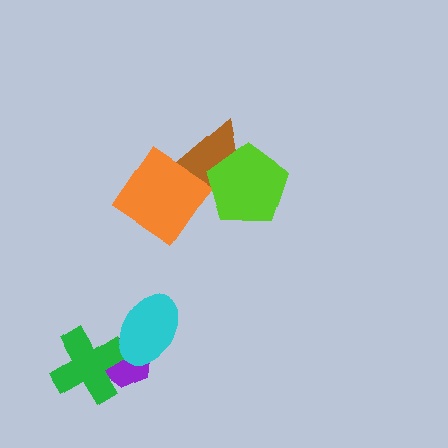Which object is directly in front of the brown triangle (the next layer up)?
The orange diamond is directly in front of the brown triangle.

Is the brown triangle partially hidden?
Yes, it is partially covered by another shape.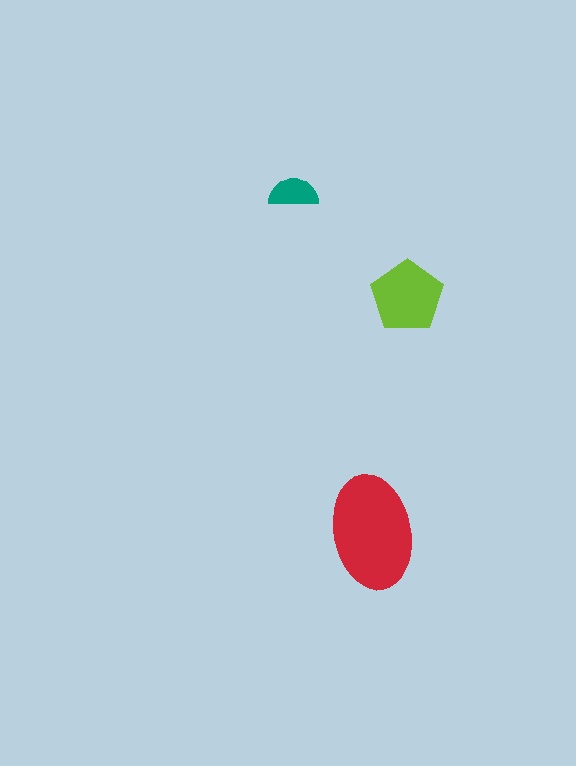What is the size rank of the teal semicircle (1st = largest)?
3rd.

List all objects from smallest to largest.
The teal semicircle, the lime pentagon, the red ellipse.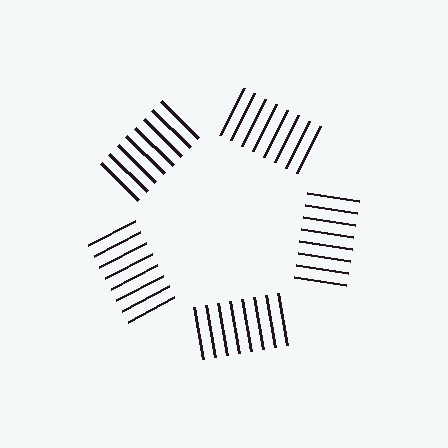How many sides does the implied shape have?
5 sides — the line-ends trace a pentagon.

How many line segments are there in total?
40 — 8 along each of the 5 edges.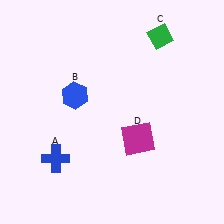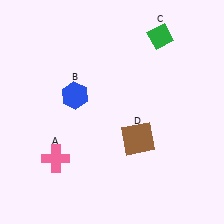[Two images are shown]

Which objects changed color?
A changed from blue to pink. D changed from magenta to brown.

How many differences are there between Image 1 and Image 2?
There are 2 differences between the two images.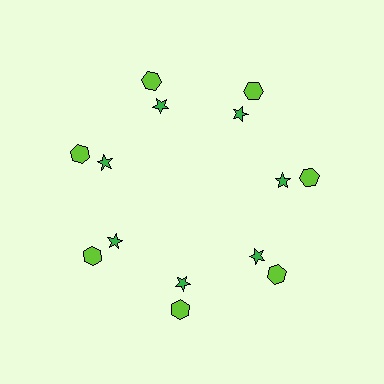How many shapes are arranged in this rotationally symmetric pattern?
There are 14 shapes, arranged in 7 groups of 2.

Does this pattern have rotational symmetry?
Yes, this pattern has 7-fold rotational symmetry. It looks the same after rotating 51 degrees around the center.